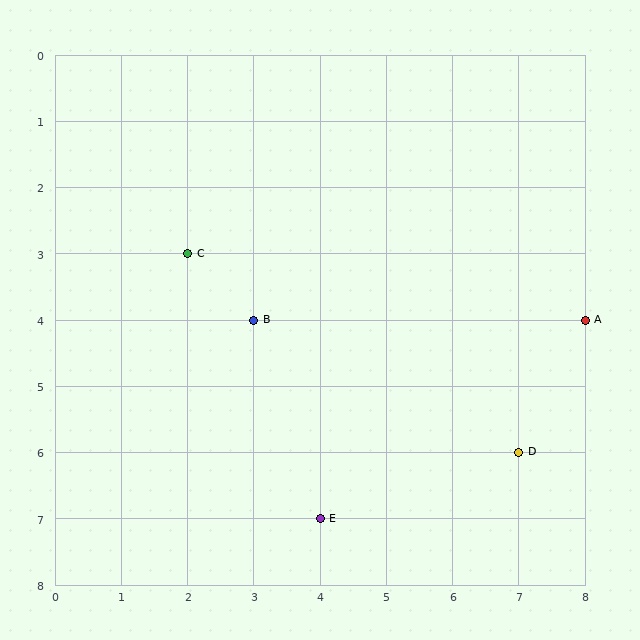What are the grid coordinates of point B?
Point B is at grid coordinates (3, 4).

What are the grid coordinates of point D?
Point D is at grid coordinates (7, 6).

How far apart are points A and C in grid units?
Points A and C are 6 columns and 1 row apart (about 6.1 grid units diagonally).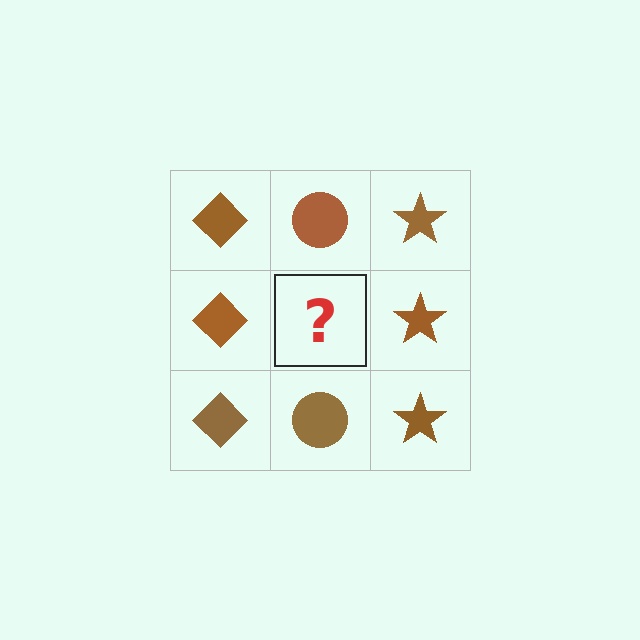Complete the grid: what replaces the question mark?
The question mark should be replaced with a brown circle.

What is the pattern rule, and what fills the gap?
The rule is that each column has a consistent shape. The gap should be filled with a brown circle.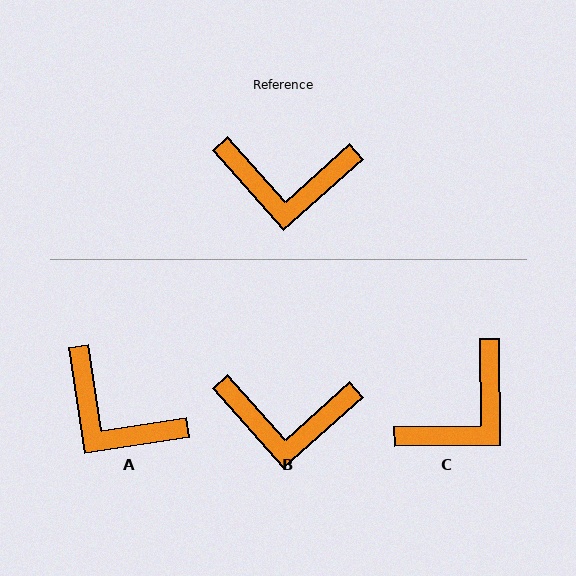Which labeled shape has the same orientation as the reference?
B.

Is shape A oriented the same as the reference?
No, it is off by about 33 degrees.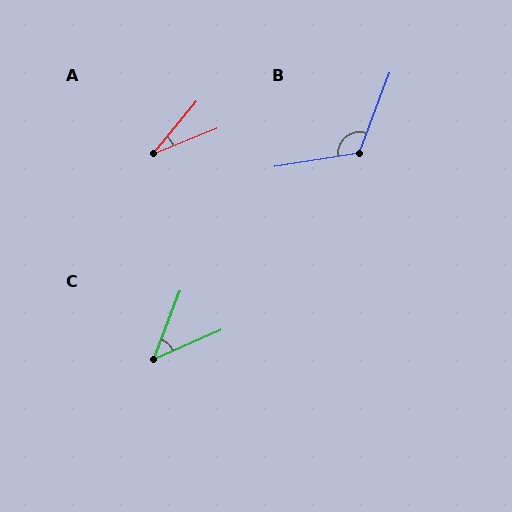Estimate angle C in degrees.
Approximately 46 degrees.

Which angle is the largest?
B, at approximately 120 degrees.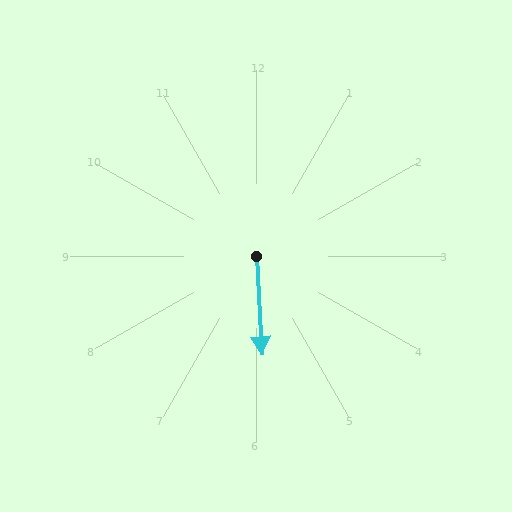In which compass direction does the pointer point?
South.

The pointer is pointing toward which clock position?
Roughly 6 o'clock.